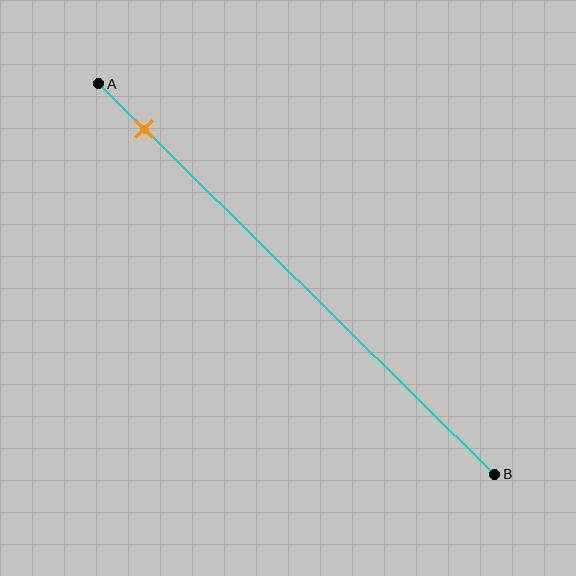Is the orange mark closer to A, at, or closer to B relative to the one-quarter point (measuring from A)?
The orange mark is closer to point A than the one-quarter point of segment AB.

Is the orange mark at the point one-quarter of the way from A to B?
No, the mark is at about 10% from A, not at the 25% one-quarter point.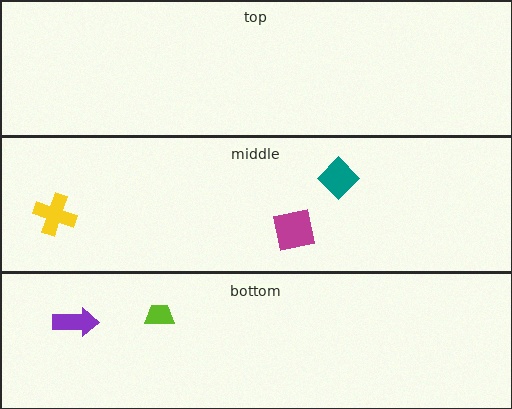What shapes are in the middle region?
The teal diamond, the magenta square, the yellow cross.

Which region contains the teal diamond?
The middle region.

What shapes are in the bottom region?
The lime trapezoid, the purple arrow.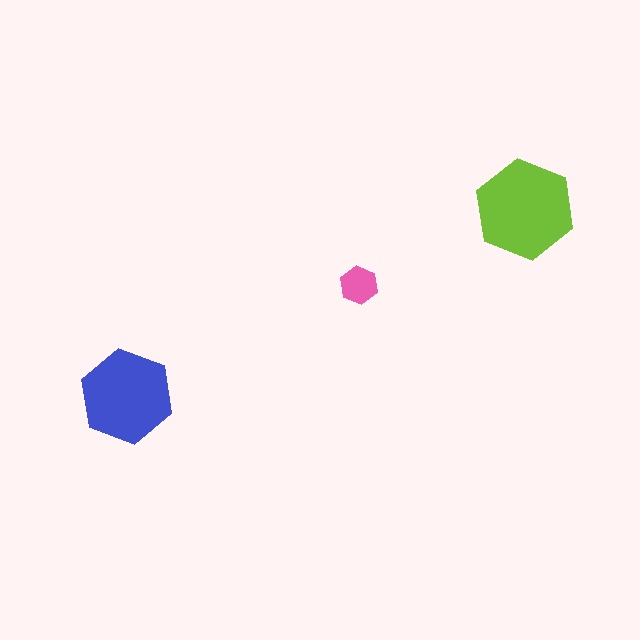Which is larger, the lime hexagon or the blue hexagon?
The lime one.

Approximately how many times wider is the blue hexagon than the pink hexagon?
About 2.5 times wider.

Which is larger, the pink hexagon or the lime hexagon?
The lime one.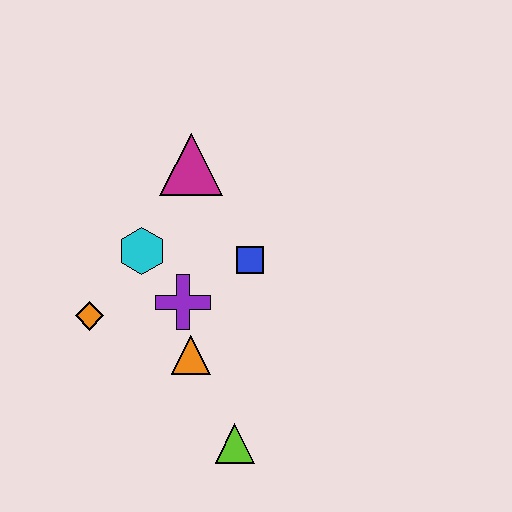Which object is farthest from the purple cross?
The lime triangle is farthest from the purple cross.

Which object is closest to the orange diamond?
The cyan hexagon is closest to the orange diamond.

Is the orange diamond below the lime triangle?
No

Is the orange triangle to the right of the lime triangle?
No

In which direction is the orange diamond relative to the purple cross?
The orange diamond is to the left of the purple cross.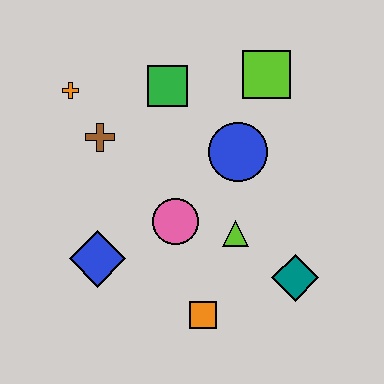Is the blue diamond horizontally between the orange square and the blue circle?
No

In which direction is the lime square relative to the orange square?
The lime square is above the orange square.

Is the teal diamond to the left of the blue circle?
No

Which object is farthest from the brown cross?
The teal diamond is farthest from the brown cross.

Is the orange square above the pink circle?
No